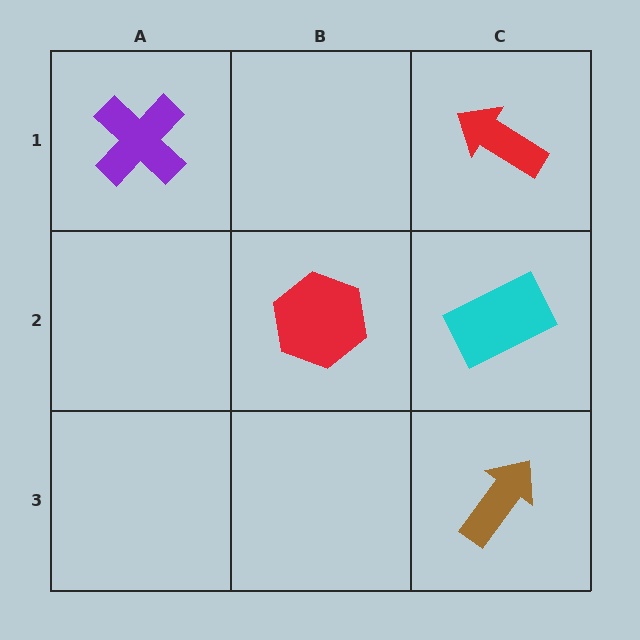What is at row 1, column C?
A red arrow.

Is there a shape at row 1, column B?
No, that cell is empty.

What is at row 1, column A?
A purple cross.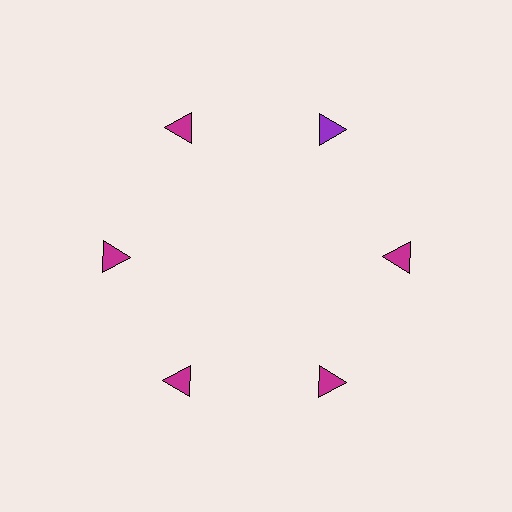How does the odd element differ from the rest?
It has a different color: purple instead of magenta.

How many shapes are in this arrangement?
There are 6 shapes arranged in a ring pattern.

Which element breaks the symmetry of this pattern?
The purple triangle at roughly the 1 o'clock position breaks the symmetry. All other shapes are magenta triangles.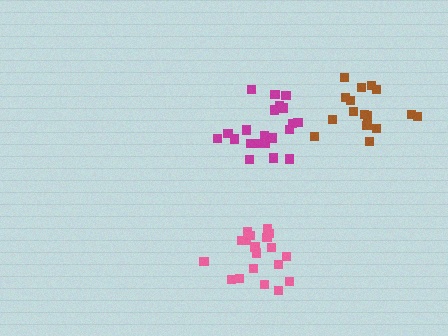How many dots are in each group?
Group 1: 16 dots, Group 2: 19 dots, Group 3: 21 dots (56 total).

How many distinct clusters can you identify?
There are 3 distinct clusters.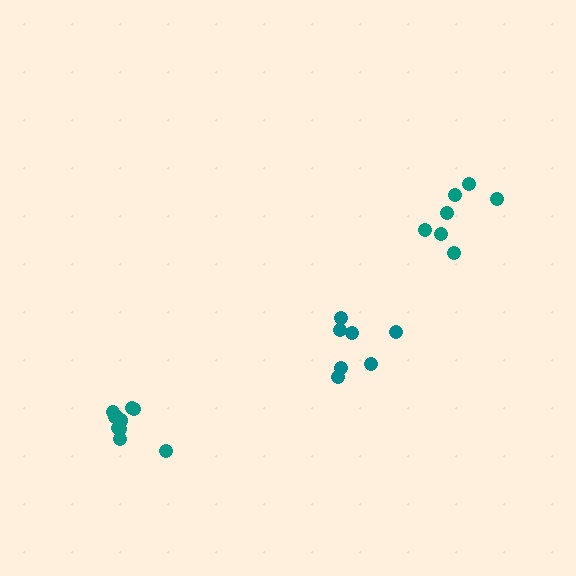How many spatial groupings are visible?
There are 3 spatial groupings.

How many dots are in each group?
Group 1: 7 dots, Group 2: 10 dots, Group 3: 7 dots (24 total).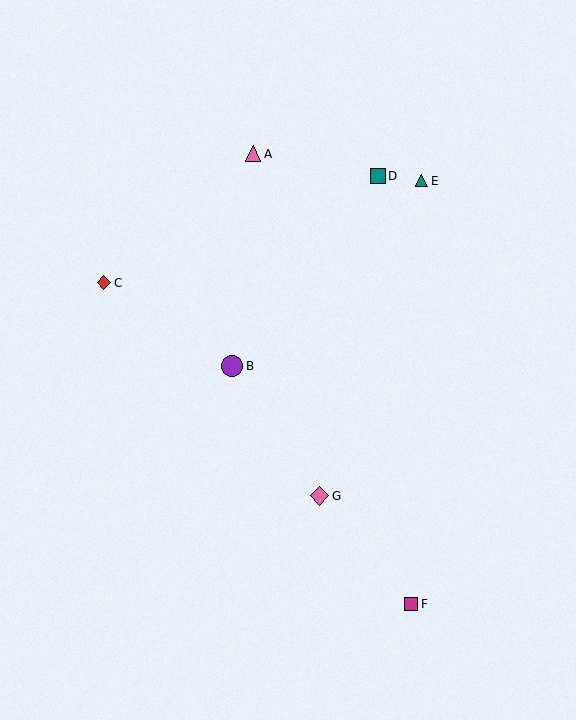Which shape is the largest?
The purple circle (labeled B) is the largest.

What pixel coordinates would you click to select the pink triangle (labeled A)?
Click at (253, 154) to select the pink triangle A.